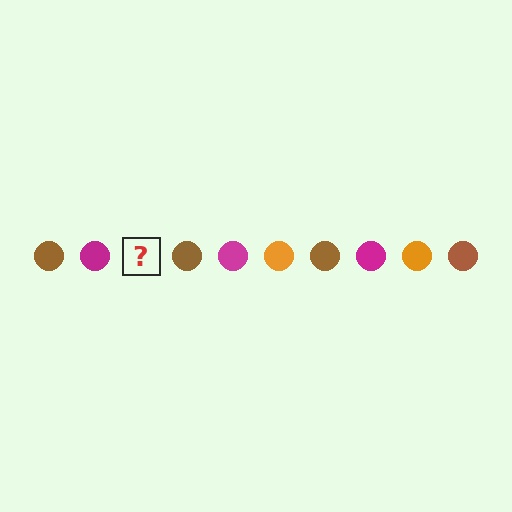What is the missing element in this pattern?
The missing element is an orange circle.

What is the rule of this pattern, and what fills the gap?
The rule is that the pattern cycles through brown, magenta, orange circles. The gap should be filled with an orange circle.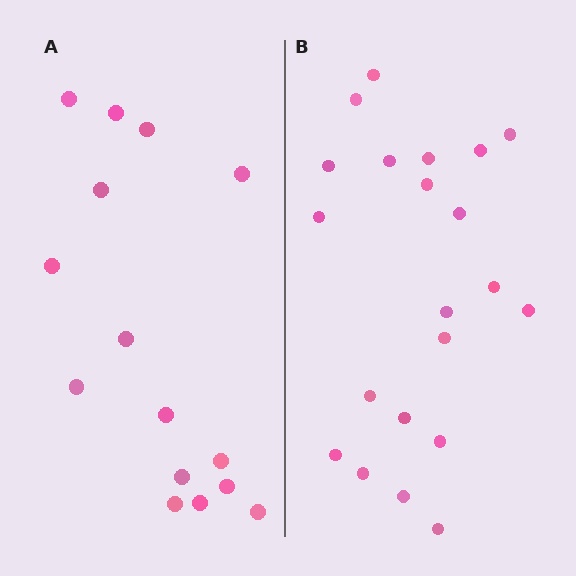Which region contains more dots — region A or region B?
Region B (the right region) has more dots.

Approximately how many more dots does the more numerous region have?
Region B has about 6 more dots than region A.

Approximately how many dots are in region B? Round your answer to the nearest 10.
About 20 dots. (The exact count is 21, which rounds to 20.)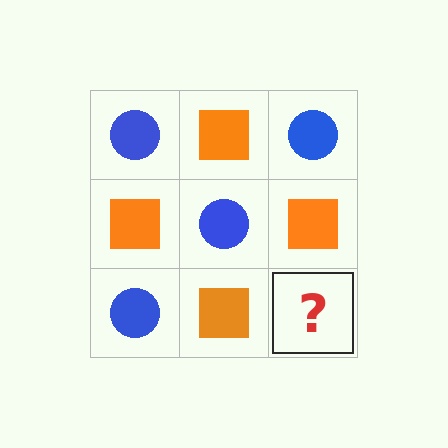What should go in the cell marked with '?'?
The missing cell should contain a blue circle.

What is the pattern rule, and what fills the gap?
The rule is that it alternates blue circle and orange square in a checkerboard pattern. The gap should be filled with a blue circle.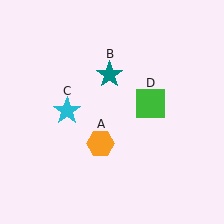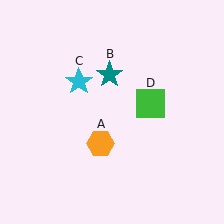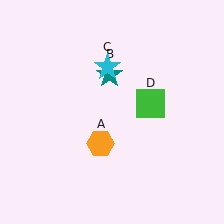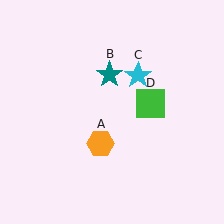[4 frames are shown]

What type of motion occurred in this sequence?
The cyan star (object C) rotated clockwise around the center of the scene.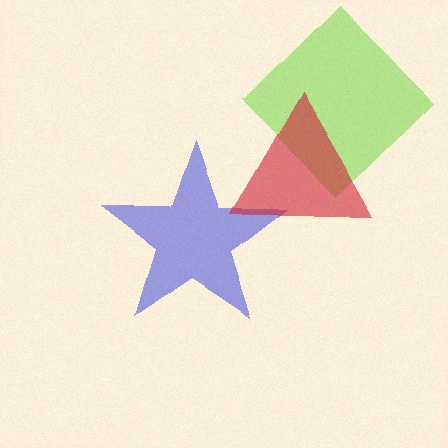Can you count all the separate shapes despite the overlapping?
Yes, there are 3 separate shapes.